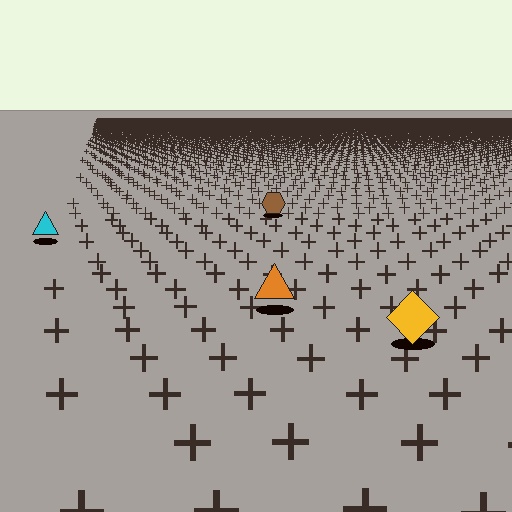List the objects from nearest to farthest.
From nearest to farthest: the yellow diamond, the orange triangle, the cyan triangle, the brown hexagon.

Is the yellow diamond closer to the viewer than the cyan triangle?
Yes. The yellow diamond is closer — you can tell from the texture gradient: the ground texture is coarser near it.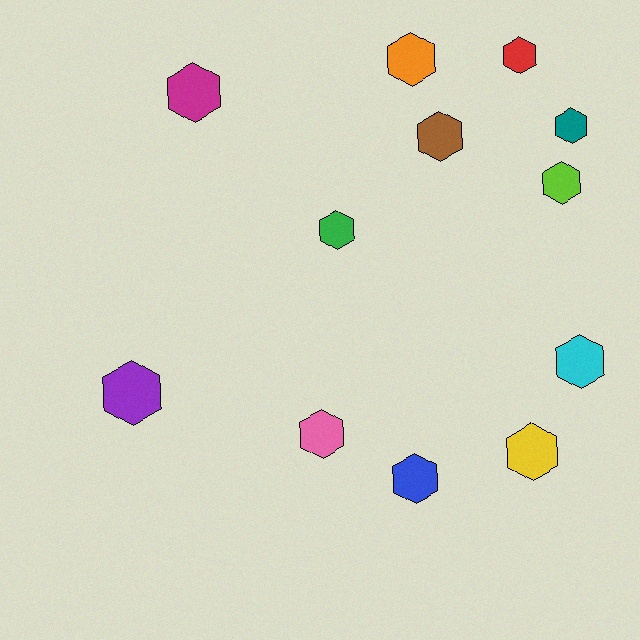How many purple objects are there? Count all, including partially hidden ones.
There is 1 purple object.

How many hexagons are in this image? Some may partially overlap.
There are 12 hexagons.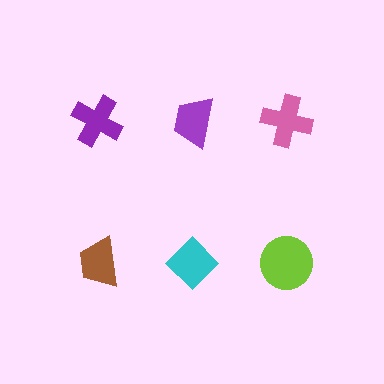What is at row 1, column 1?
A purple cross.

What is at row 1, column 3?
A pink cross.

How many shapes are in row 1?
3 shapes.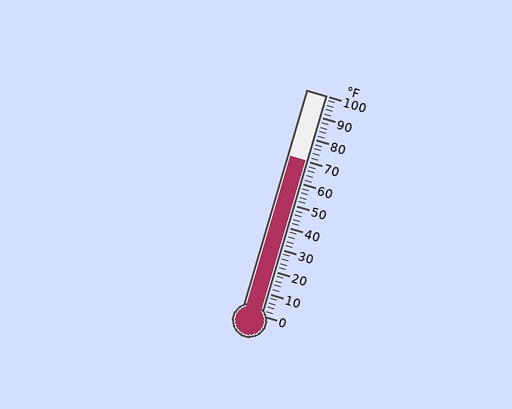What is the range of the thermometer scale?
The thermometer scale ranges from 0°F to 100°F.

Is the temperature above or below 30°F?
The temperature is above 30°F.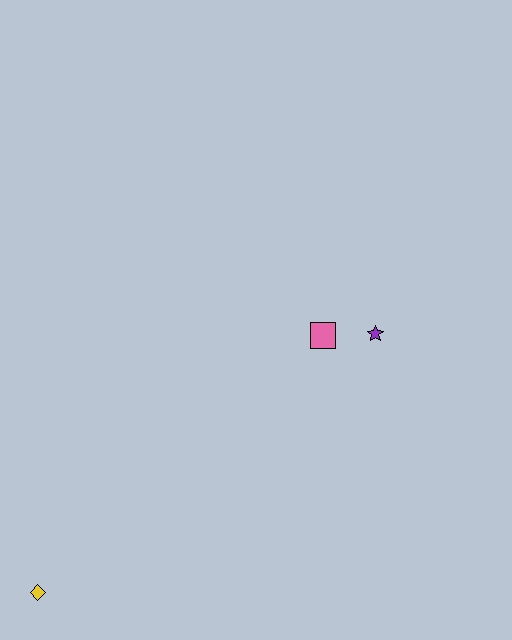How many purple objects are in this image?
There is 1 purple object.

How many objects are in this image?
There are 3 objects.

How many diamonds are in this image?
There is 1 diamond.